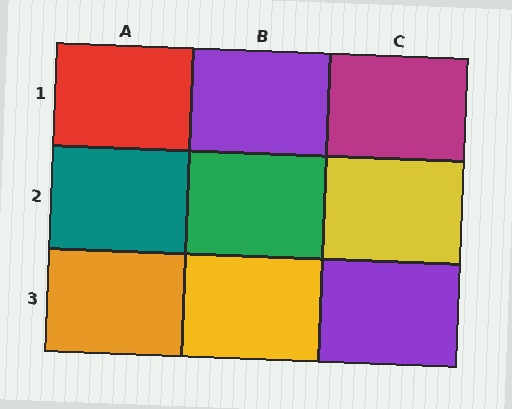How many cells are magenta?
1 cell is magenta.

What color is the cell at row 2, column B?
Green.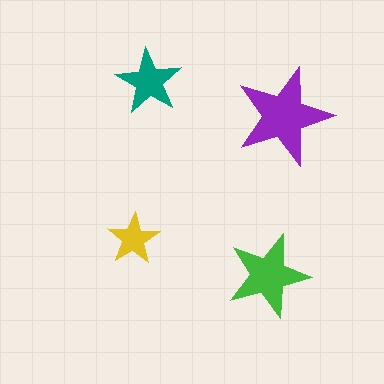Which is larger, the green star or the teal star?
The green one.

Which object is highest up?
The teal star is topmost.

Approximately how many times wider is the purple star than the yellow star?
About 2 times wider.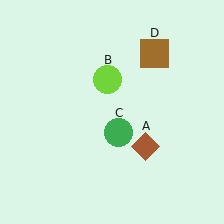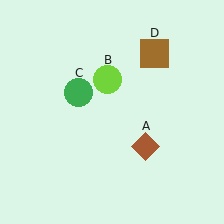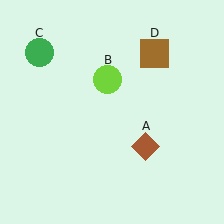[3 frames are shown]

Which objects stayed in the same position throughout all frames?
Brown diamond (object A) and lime circle (object B) and brown square (object D) remained stationary.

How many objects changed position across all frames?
1 object changed position: green circle (object C).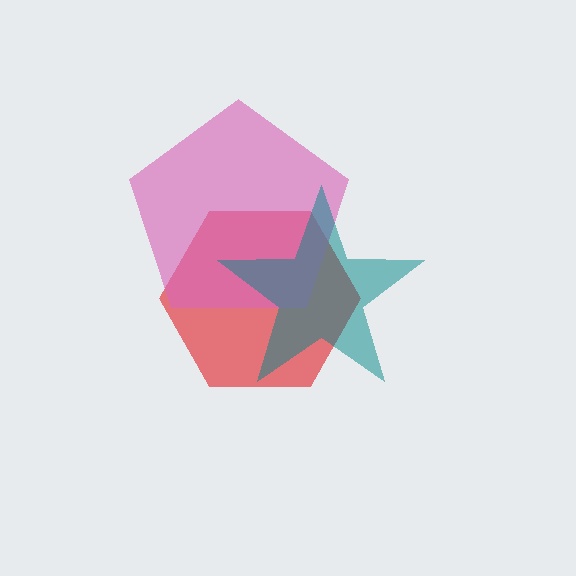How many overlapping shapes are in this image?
There are 3 overlapping shapes in the image.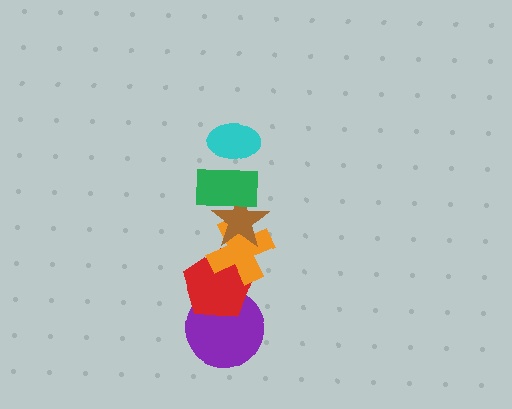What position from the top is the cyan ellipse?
The cyan ellipse is 1st from the top.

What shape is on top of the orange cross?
The brown star is on top of the orange cross.